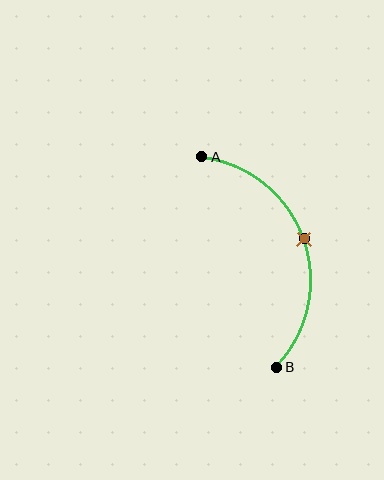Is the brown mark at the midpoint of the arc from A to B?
Yes. The brown mark lies on the arc at equal arc-length from both A and B — it is the arc midpoint.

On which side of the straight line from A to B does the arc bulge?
The arc bulges to the right of the straight line connecting A and B.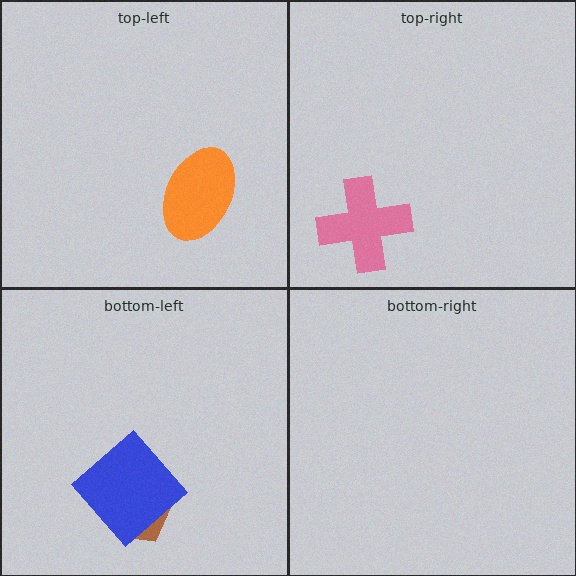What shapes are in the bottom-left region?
The brown pentagon, the blue diamond.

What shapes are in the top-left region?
The orange ellipse.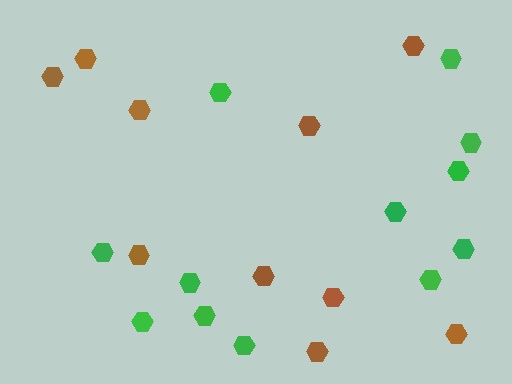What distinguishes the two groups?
There are 2 groups: one group of brown hexagons (10) and one group of green hexagons (12).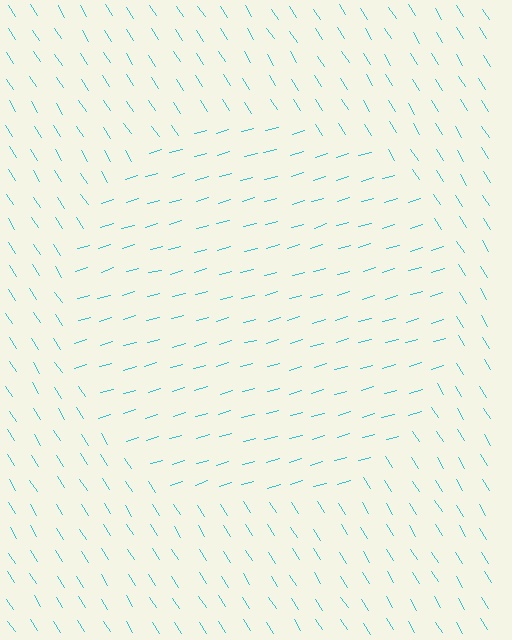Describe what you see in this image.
The image is filled with small cyan line segments. A circle region in the image has lines oriented differently from the surrounding lines, creating a visible texture boundary.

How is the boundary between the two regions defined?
The boundary is defined purely by a change in line orientation (approximately 74 degrees difference). All lines are the same color and thickness.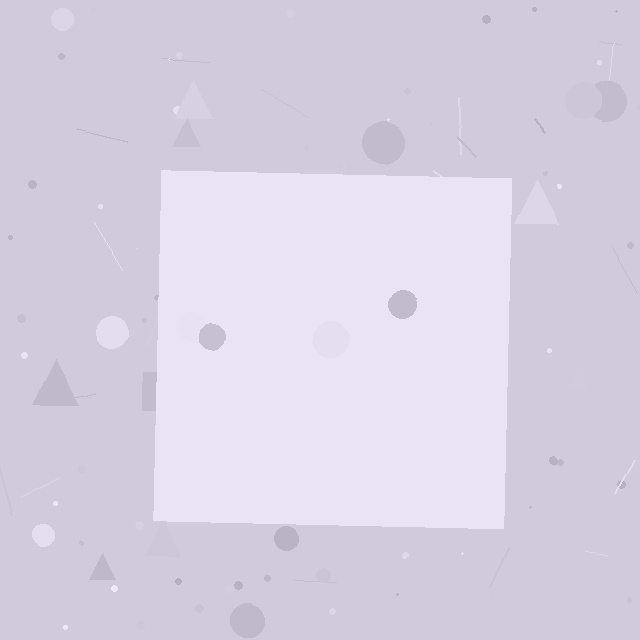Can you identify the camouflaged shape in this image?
The camouflaged shape is a square.